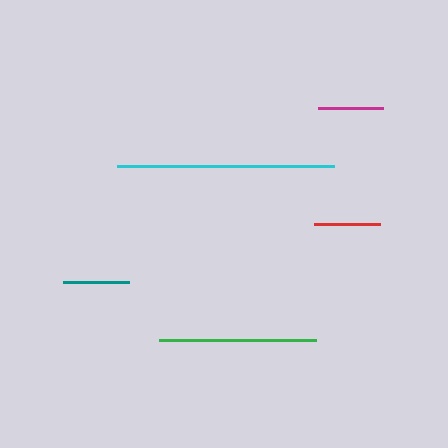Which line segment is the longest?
The cyan line is the longest at approximately 217 pixels.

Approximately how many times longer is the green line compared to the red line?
The green line is approximately 2.4 times the length of the red line.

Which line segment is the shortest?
The magenta line is the shortest at approximately 64 pixels.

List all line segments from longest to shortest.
From longest to shortest: cyan, green, teal, red, magenta.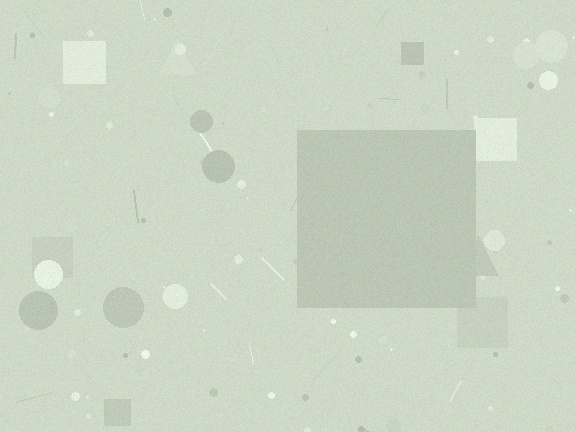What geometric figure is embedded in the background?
A square is embedded in the background.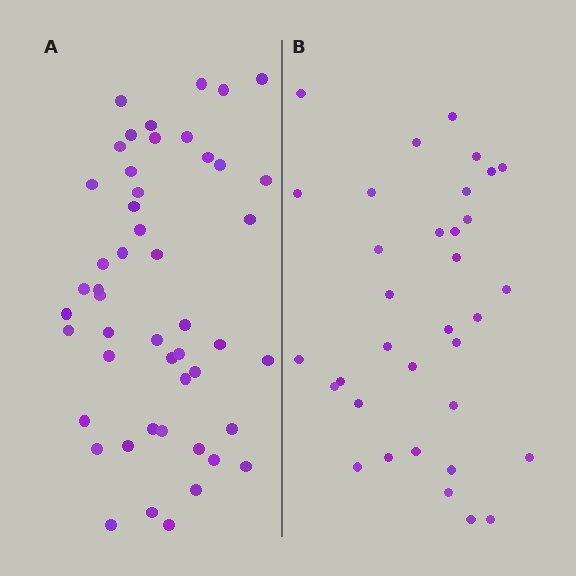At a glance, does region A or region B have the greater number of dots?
Region A (the left region) has more dots.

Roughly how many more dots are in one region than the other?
Region A has approximately 15 more dots than region B.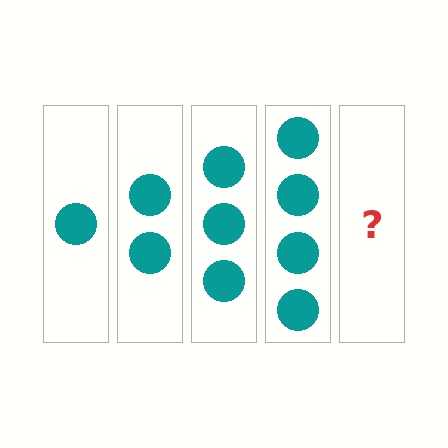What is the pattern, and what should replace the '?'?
The pattern is that each step adds one more circle. The '?' should be 5 circles.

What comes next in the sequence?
The next element should be 5 circles.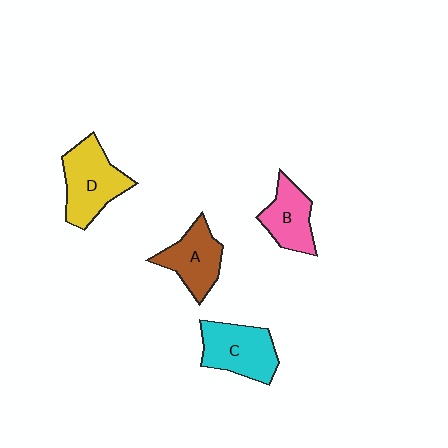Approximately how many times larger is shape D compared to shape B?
Approximately 1.4 times.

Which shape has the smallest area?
Shape B (pink).